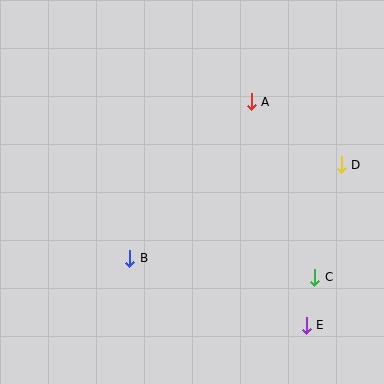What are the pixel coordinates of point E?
Point E is at (306, 325).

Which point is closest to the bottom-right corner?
Point E is closest to the bottom-right corner.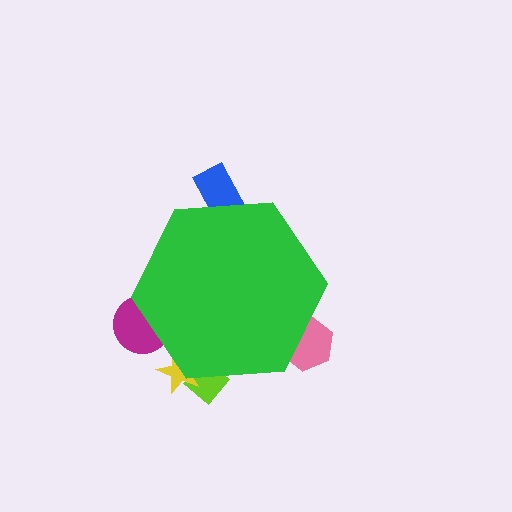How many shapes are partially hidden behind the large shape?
5 shapes are partially hidden.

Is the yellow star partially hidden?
Yes, the yellow star is partially hidden behind the green hexagon.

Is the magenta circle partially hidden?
Yes, the magenta circle is partially hidden behind the green hexagon.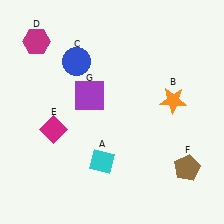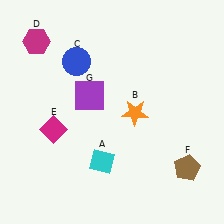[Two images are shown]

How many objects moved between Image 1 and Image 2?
1 object moved between the two images.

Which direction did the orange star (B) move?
The orange star (B) moved left.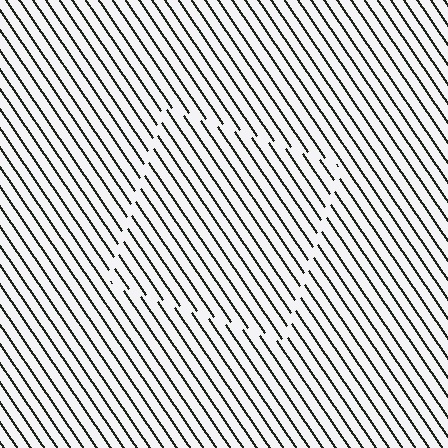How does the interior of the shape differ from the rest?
The interior of the shape contains the same grating, shifted by half a period — the contour is defined by the phase discontinuity where line-ends from the inner and outer gratings abut.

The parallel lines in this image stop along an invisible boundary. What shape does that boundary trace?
An illusory square. The interior of the shape contains the same grating, shifted by half a period — the contour is defined by the phase discontinuity where line-ends from the inner and outer gratings abut.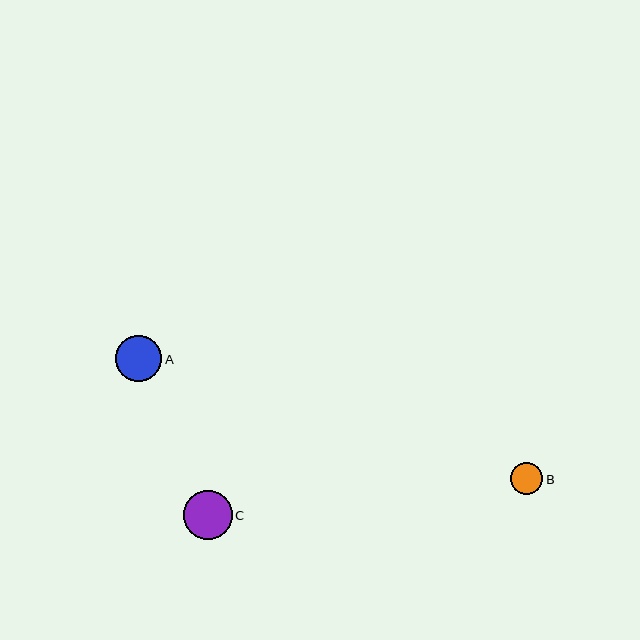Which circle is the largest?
Circle C is the largest with a size of approximately 49 pixels.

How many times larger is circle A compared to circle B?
Circle A is approximately 1.4 times the size of circle B.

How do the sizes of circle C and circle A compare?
Circle C and circle A are approximately the same size.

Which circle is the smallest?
Circle B is the smallest with a size of approximately 32 pixels.